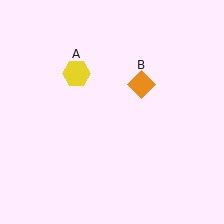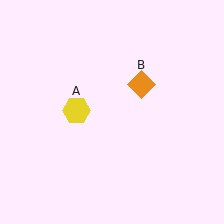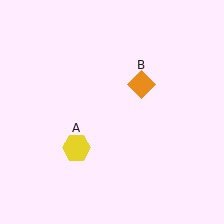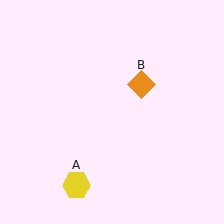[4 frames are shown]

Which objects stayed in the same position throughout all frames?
Orange diamond (object B) remained stationary.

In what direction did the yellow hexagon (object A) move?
The yellow hexagon (object A) moved down.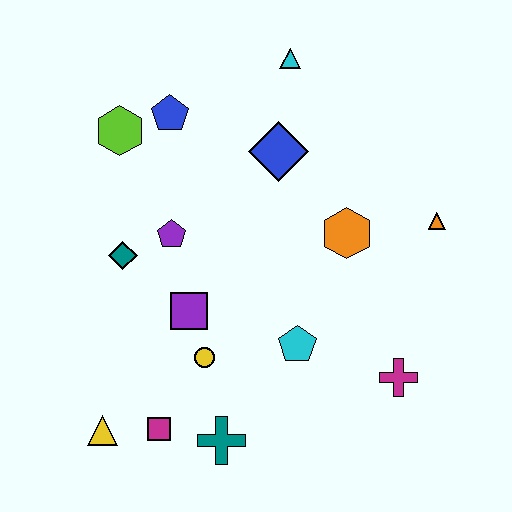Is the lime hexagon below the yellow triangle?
No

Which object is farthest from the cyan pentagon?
The cyan triangle is farthest from the cyan pentagon.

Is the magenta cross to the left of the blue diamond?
No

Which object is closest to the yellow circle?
The purple square is closest to the yellow circle.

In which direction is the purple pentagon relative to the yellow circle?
The purple pentagon is above the yellow circle.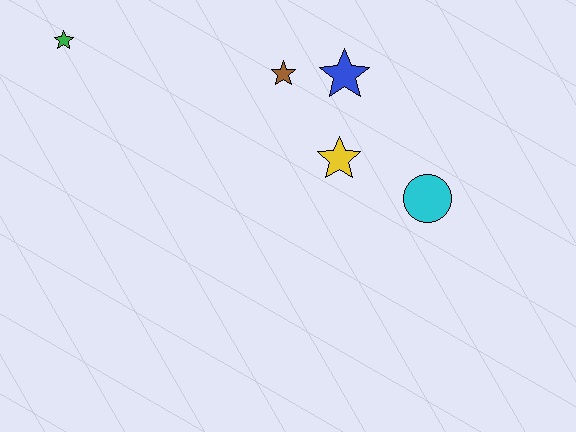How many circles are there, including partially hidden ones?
There is 1 circle.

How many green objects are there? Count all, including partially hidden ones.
There is 1 green object.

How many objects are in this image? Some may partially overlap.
There are 5 objects.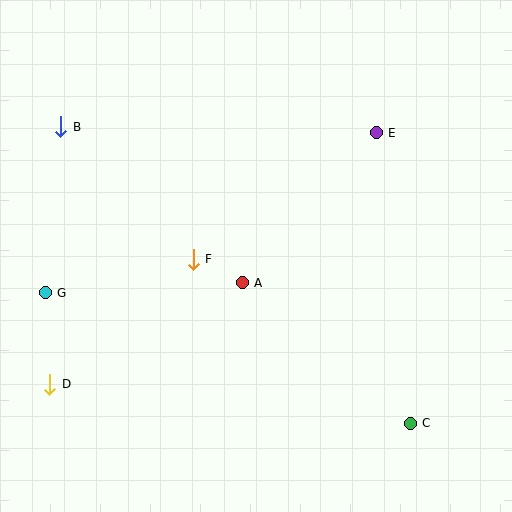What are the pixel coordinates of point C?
Point C is at (410, 423).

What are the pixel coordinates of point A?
Point A is at (242, 283).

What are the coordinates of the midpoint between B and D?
The midpoint between B and D is at (55, 256).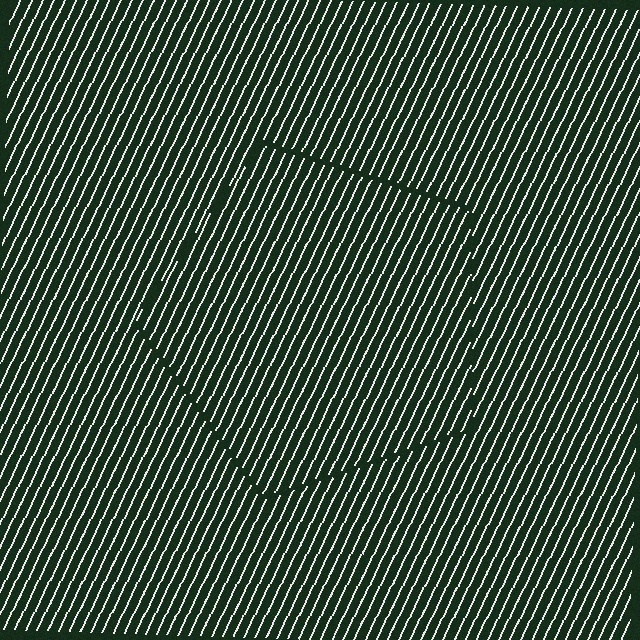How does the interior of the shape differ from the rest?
The interior of the shape contains the same grating, shifted by half a period — the contour is defined by the phase discontinuity where line-ends from the inner and outer gratings abut.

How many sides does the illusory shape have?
5 sides — the line-ends trace a pentagon.